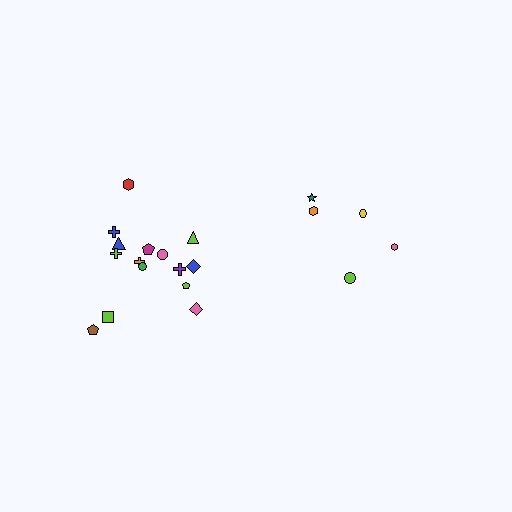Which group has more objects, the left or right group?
The left group.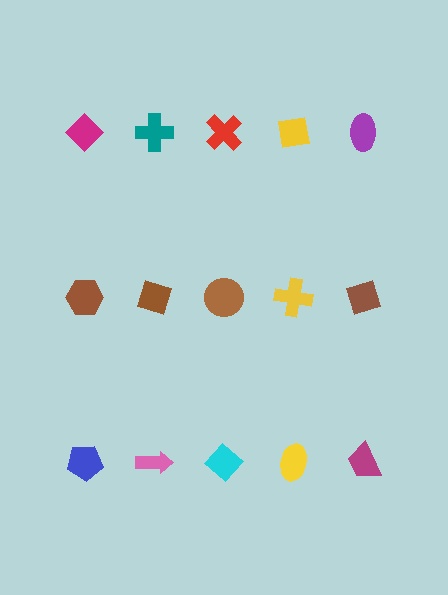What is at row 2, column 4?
A yellow cross.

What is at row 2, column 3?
A brown circle.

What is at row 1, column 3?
A red cross.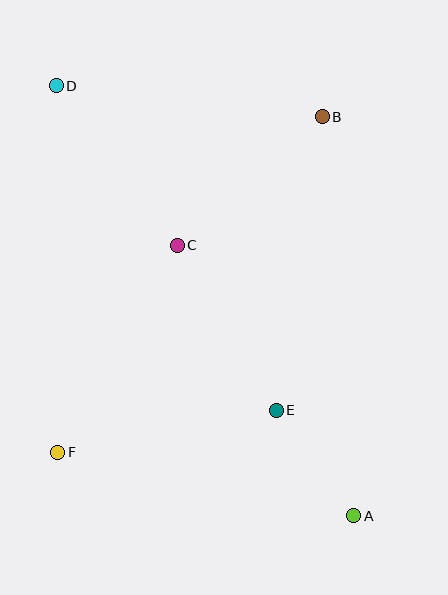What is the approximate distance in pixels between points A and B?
The distance between A and B is approximately 400 pixels.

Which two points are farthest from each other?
Points A and D are farthest from each other.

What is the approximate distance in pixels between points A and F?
The distance between A and F is approximately 302 pixels.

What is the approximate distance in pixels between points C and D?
The distance between C and D is approximately 200 pixels.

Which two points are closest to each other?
Points A and E are closest to each other.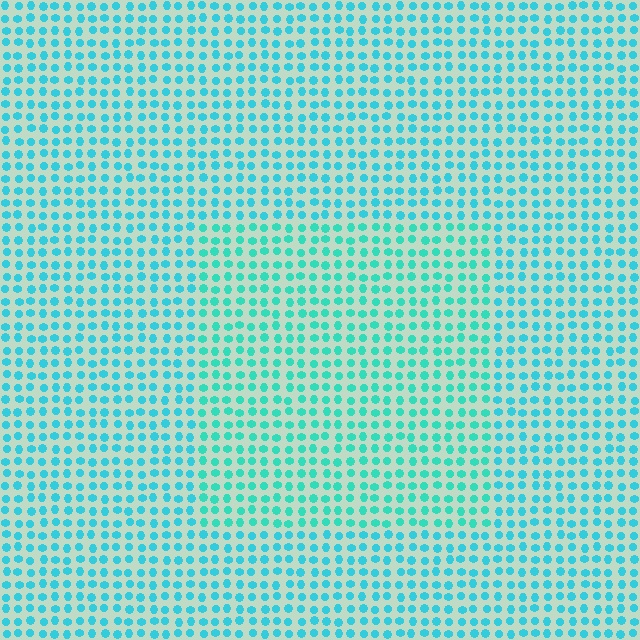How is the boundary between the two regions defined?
The boundary is defined purely by a slight shift in hue (about 18 degrees). Spacing, size, and orientation are identical on both sides.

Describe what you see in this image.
The image is filled with small cyan elements in a uniform arrangement. A rectangle-shaped region is visible where the elements are tinted to a slightly different hue, forming a subtle color boundary.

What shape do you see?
I see a rectangle.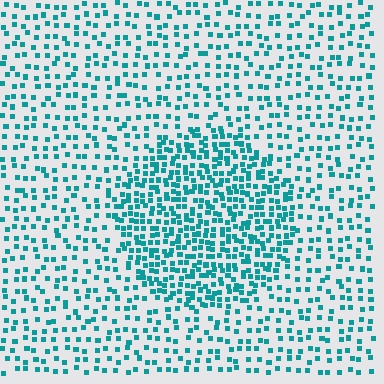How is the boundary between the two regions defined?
The boundary is defined by a change in element density (approximately 2.1x ratio). All elements are the same color, size, and shape.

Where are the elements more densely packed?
The elements are more densely packed inside the circle boundary.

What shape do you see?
I see a circle.